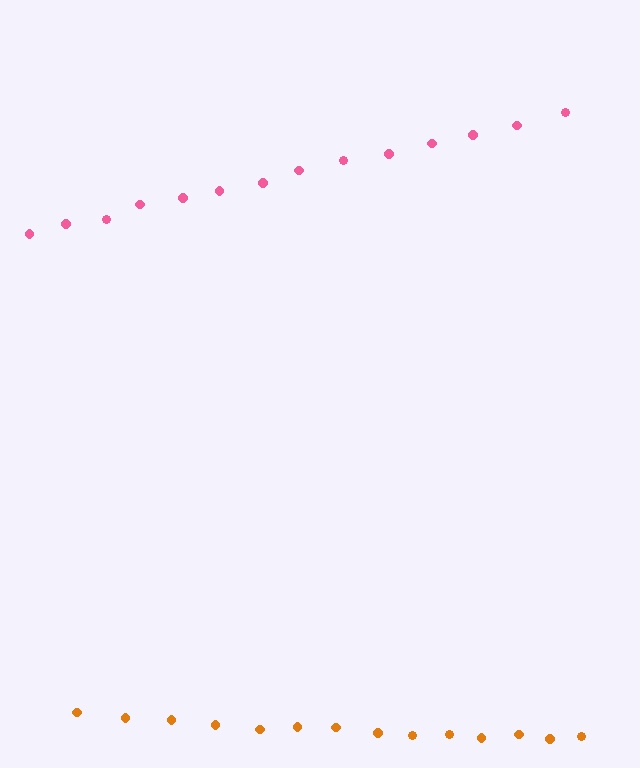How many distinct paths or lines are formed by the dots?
There are 2 distinct paths.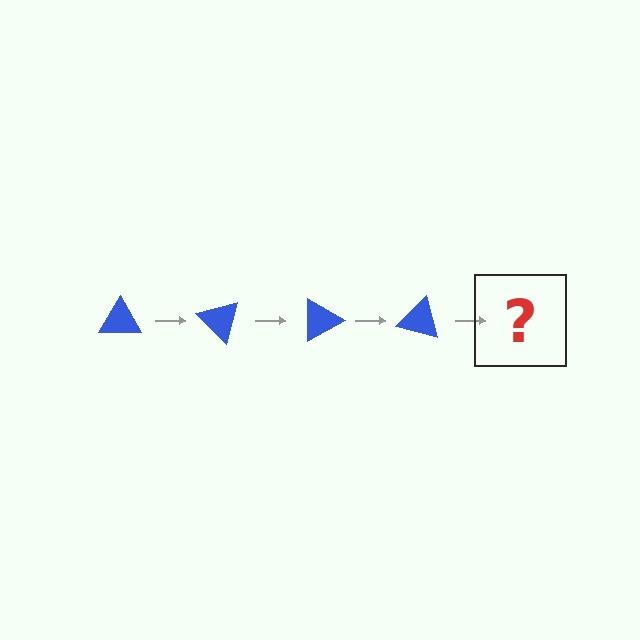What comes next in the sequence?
The next element should be a blue triangle rotated 180 degrees.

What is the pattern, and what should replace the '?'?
The pattern is that the triangle rotates 45 degrees each step. The '?' should be a blue triangle rotated 180 degrees.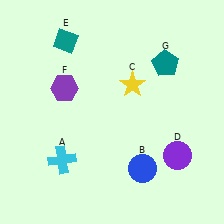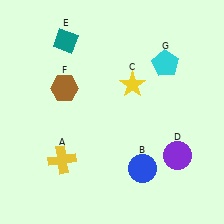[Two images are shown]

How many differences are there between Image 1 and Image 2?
There are 3 differences between the two images.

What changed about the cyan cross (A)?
In Image 1, A is cyan. In Image 2, it changed to yellow.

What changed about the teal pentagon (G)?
In Image 1, G is teal. In Image 2, it changed to cyan.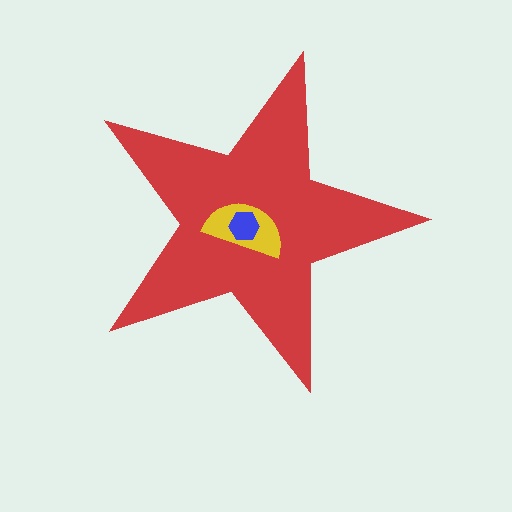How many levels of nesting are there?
3.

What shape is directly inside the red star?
The yellow semicircle.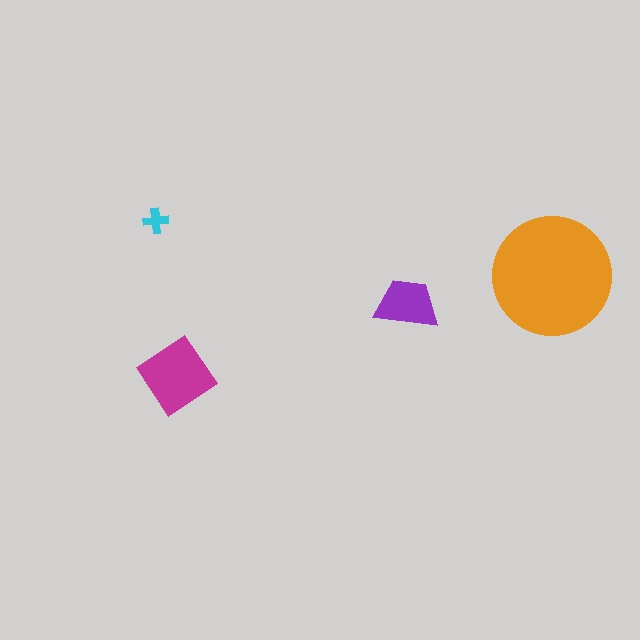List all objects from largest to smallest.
The orange circle, the magenta diamond, the purple trapezoid, the cyan cross.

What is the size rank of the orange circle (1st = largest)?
1st.